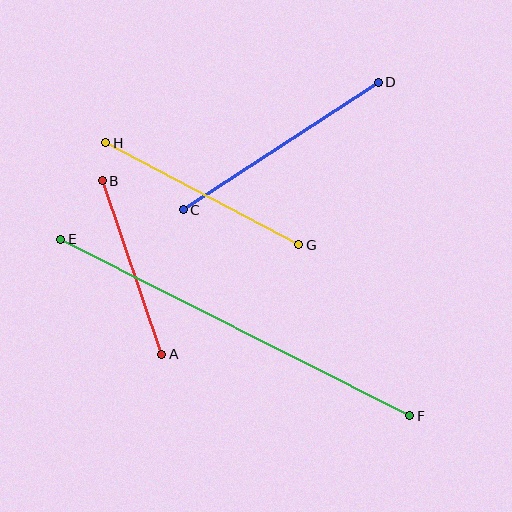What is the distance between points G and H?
The distance is approximately 218 pixels.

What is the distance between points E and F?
The distance is approximately 391 pixels.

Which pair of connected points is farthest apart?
Points E and F are farthest apart.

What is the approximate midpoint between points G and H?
The midpoint is at approximately (202, 194) pixels.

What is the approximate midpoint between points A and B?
The midpoint is at approximately (132, 267) pixels.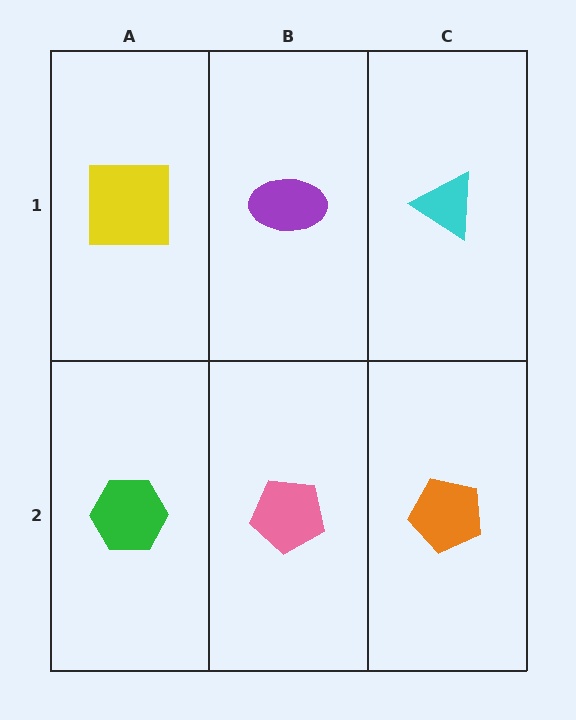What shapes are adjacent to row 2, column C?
A cyan triangle (row 1, column C), a pink pentagon (row 2, column B).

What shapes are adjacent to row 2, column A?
A yellow square (row 1, column A), a pink pentagon (row 2, column B).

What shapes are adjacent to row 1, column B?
A pink pentagon (row 2, column B), a yellow square (row 1, column A), a cyan triangle (row 1, column C).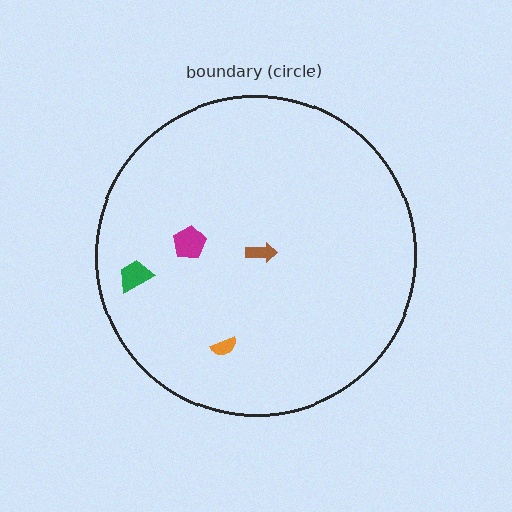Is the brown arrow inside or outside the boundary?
Inside.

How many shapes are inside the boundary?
4 inside, 0 outside.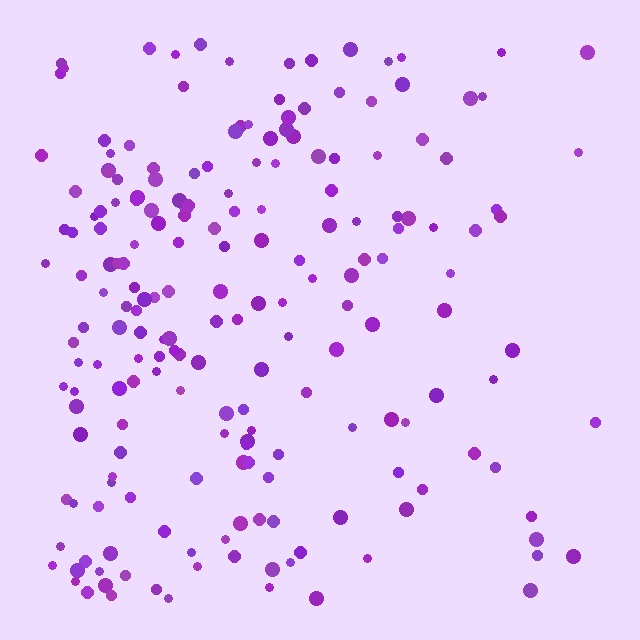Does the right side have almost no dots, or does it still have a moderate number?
Still a moderate number, just noticeably fewer than the left.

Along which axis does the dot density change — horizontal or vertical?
Horizontal.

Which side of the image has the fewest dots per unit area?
The right.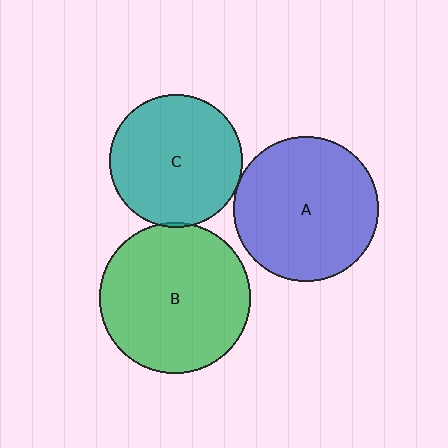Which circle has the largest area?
Circle B (green).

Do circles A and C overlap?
Yes.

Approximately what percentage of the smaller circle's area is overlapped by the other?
Approximately 5%.